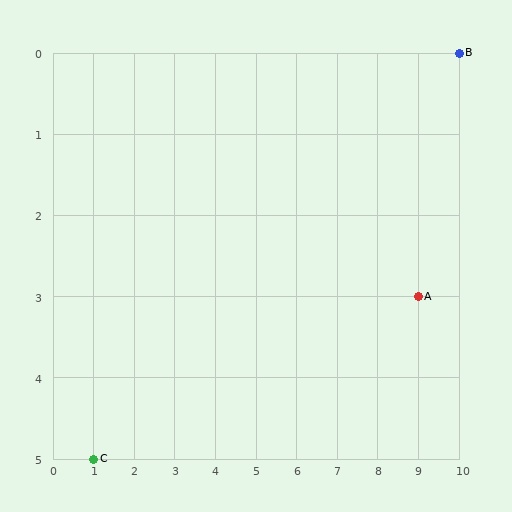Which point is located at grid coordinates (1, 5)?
Point C is at (1, 5).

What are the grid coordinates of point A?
Point A is at grid coordinates (9, 3).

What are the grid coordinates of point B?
Point B is at grid coordinates (10, 0).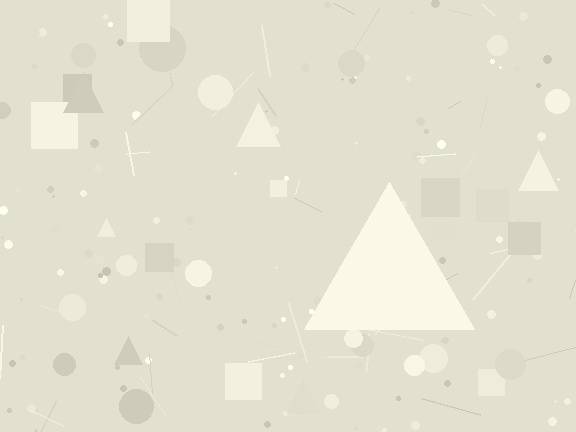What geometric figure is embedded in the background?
A triangle is embedded in the background.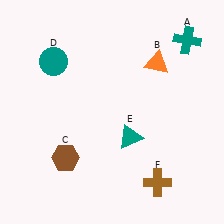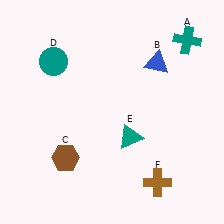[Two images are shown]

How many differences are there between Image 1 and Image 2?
There is 1 difference between the two images.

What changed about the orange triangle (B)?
In Image 1, B is orange. In Image 2, it changed to blue.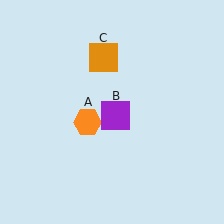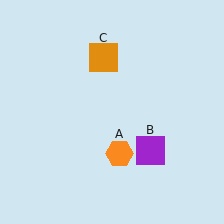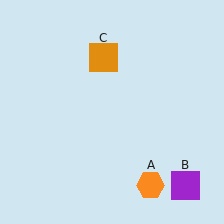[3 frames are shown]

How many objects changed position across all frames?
2 objects changed position: orange hexagon (object A), purple square (object B).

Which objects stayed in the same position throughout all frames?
Orange square (object C) remained stationary.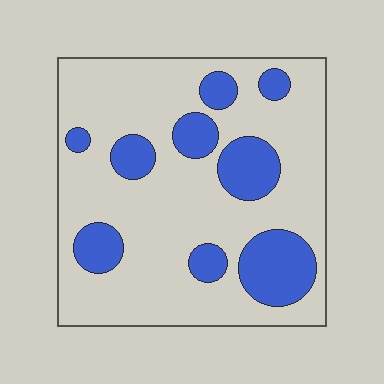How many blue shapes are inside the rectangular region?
9.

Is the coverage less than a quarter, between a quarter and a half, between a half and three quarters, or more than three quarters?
Less than a quarter.